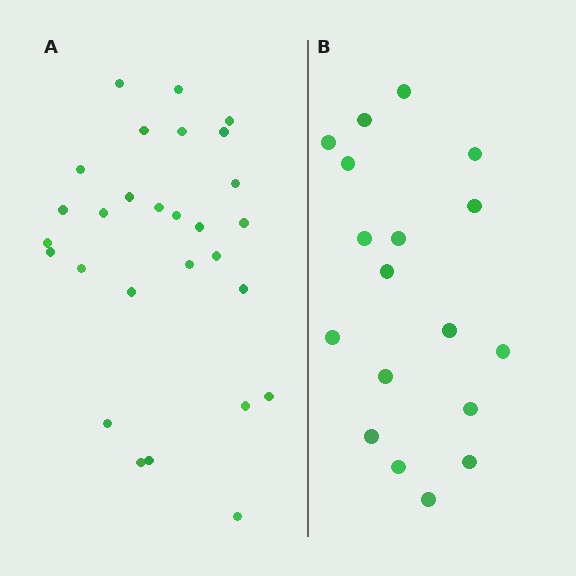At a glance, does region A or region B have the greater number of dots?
Region A (the left region) has more dots.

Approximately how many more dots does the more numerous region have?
Region A has roughly 10 or so more dots than region B.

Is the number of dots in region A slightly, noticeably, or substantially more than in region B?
Region A has substantially more. The ratio is roughly 1.6 to 1.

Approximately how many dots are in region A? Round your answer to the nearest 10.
About 30 dots. (The exact count is 28, which rounds to 30.)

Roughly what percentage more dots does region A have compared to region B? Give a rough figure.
About 55% more.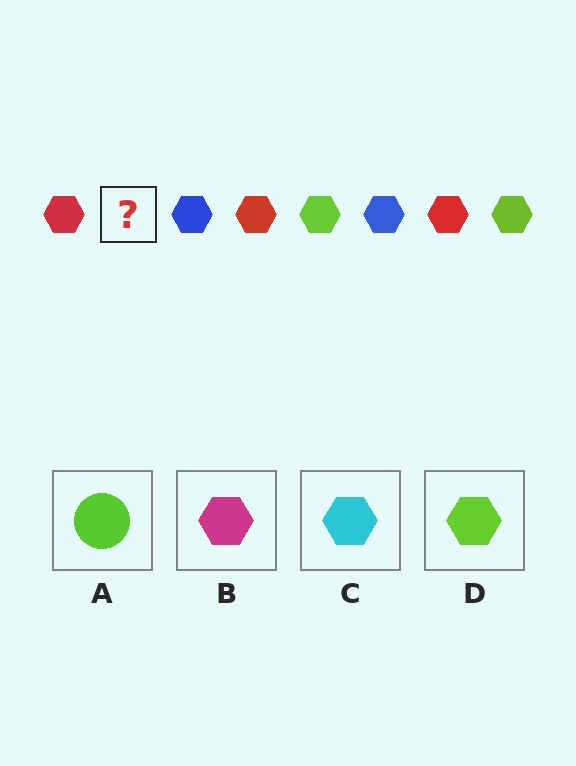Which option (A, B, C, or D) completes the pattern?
D.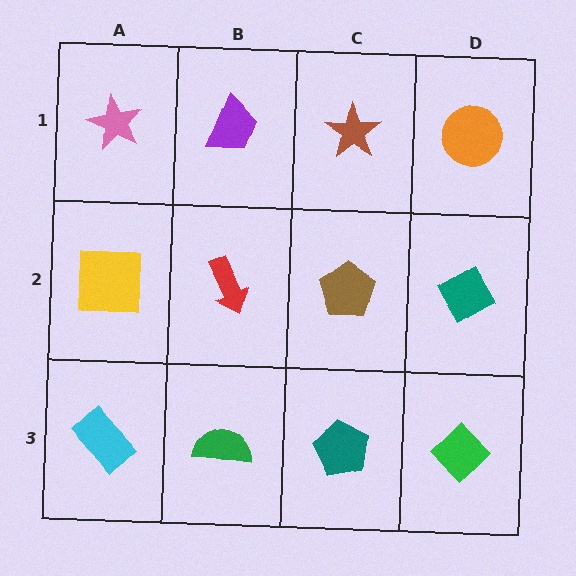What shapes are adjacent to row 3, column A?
A yellow square (row 2, column A), a green semicircle (row 3, column B).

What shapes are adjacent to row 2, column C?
A brown star (row 1, column C), a teal pentagon (row 3, column C), a red arrow (row 2, column B), a teal diamond (row 2, column D).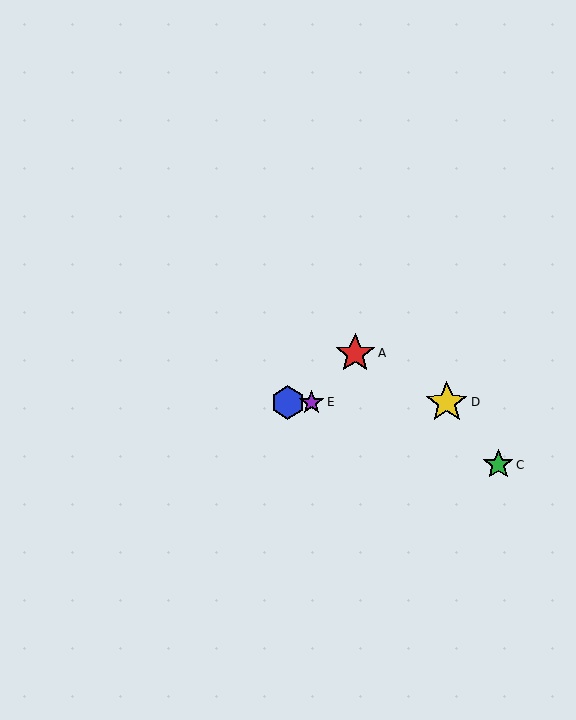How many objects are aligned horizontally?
3 objects (B, D, E) are aligned horizontally.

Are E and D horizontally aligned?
Yes, both are at y≈402.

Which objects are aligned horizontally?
Objects B, D, E are aligned horizontally.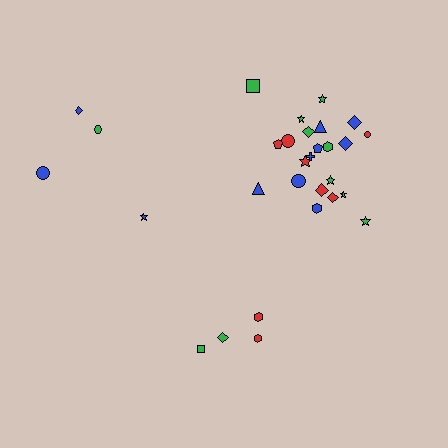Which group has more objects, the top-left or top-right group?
The top-right group.